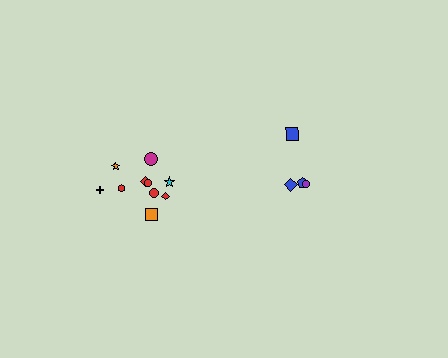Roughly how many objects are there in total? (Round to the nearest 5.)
Roughly 15 objects in total.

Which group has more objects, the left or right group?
The left group.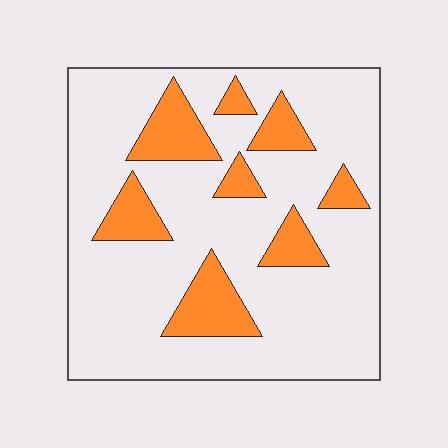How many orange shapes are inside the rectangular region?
8.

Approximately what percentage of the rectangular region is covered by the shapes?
Approximately 20%.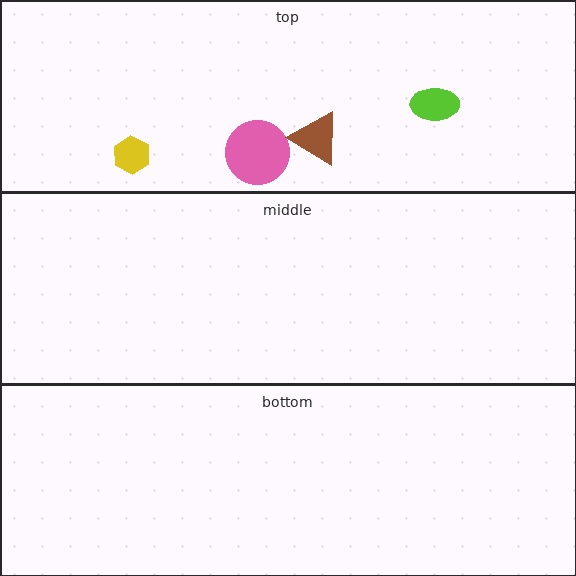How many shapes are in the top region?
4.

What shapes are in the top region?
The yellow hexagon, the pink circle, the brown triangle, the lime ellipse.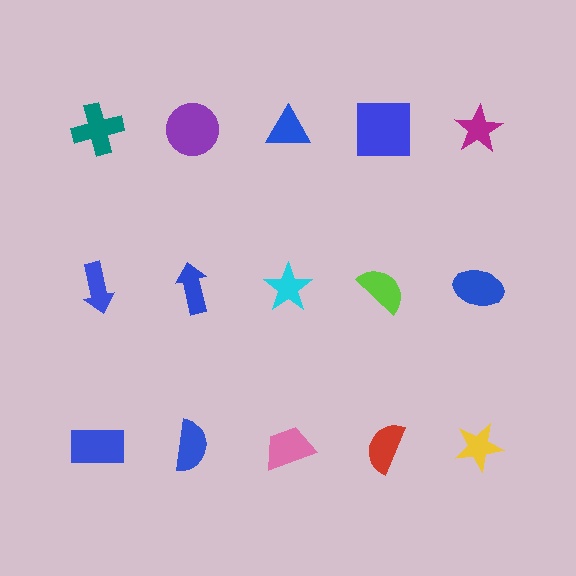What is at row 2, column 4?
A lime semicircle.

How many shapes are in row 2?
5 shapes.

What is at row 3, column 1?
A blue rectangle.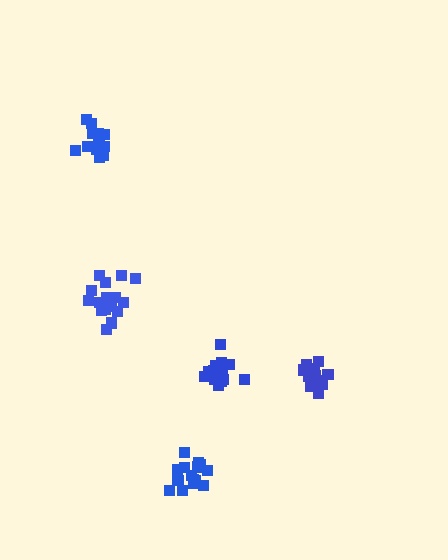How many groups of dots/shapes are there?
There are 5 groups.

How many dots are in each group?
Group 1: 19 dots, Group 2: 18 dots, Group 3: 16 dots, Group 4: 16 dots, Group 5: 13 dots (82 total).